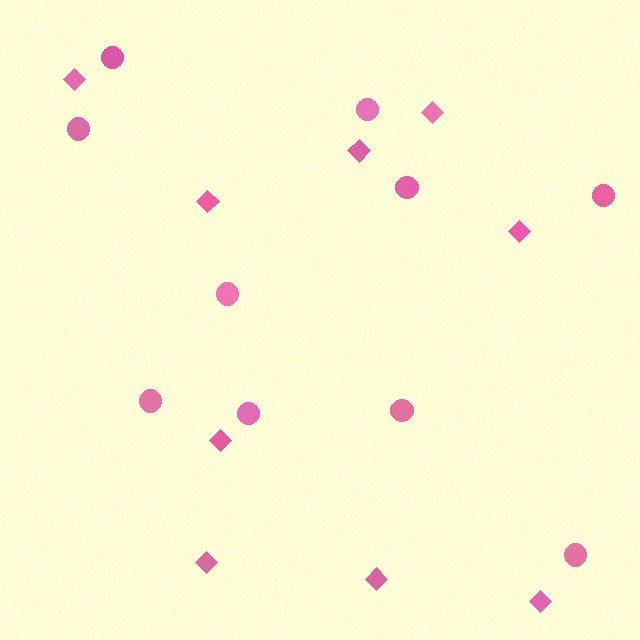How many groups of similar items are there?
There are 2 groups: one group of circles (10) and one group of diamonds (9).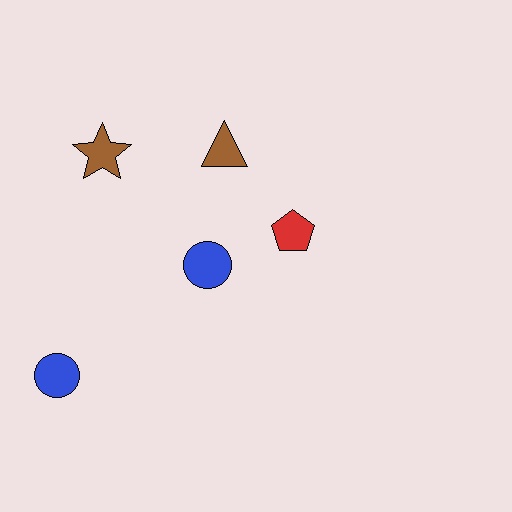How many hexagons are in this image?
There are no hexagons.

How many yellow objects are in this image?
There are no yellow objects.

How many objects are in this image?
There are 5 objects.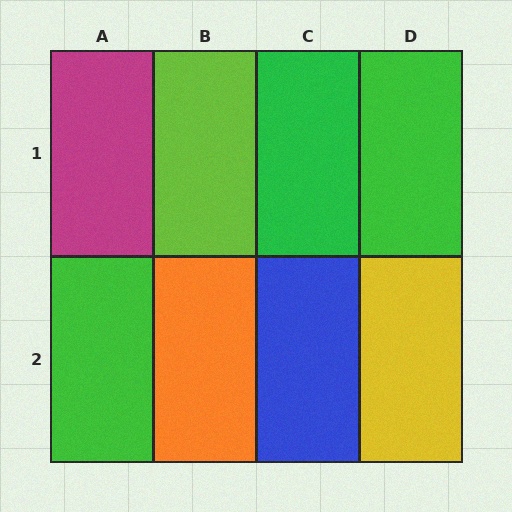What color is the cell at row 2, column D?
Yellow.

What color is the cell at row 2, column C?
Blue.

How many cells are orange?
1 cell is orange.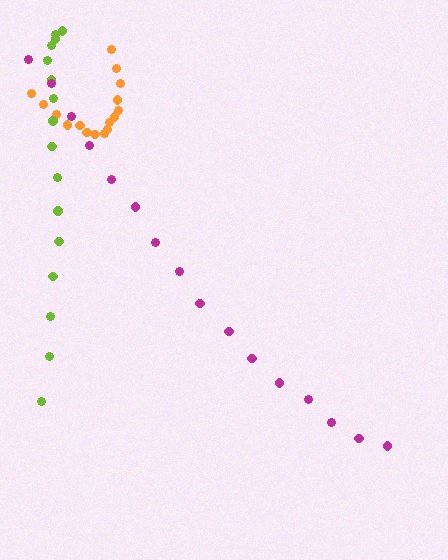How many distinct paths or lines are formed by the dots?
There are 3 distinct paths.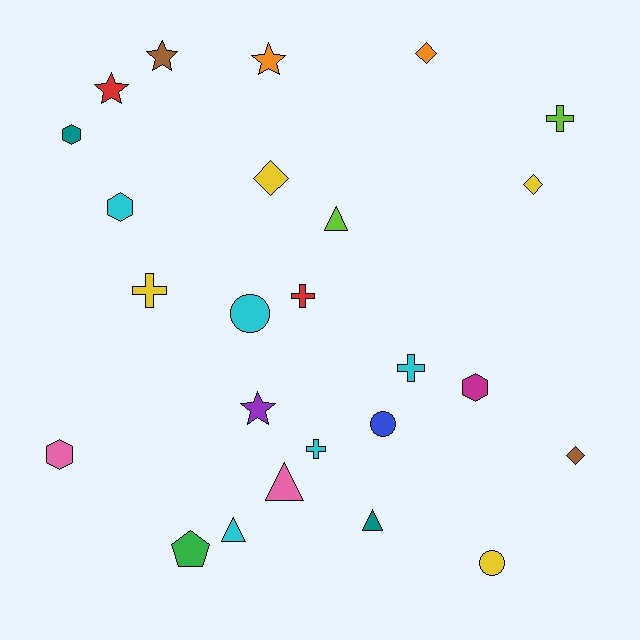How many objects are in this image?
There are 25 objects.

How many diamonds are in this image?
There are 4 diamonds.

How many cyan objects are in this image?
There are 5 cyan objects.